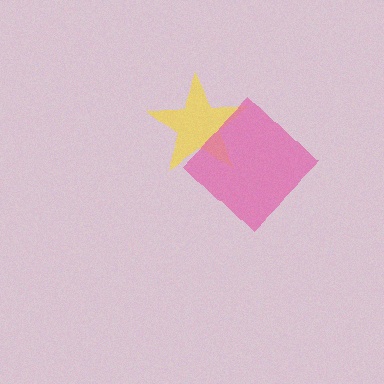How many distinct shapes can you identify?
There are 2 distinct shapes: a yellow star, a pink diamond.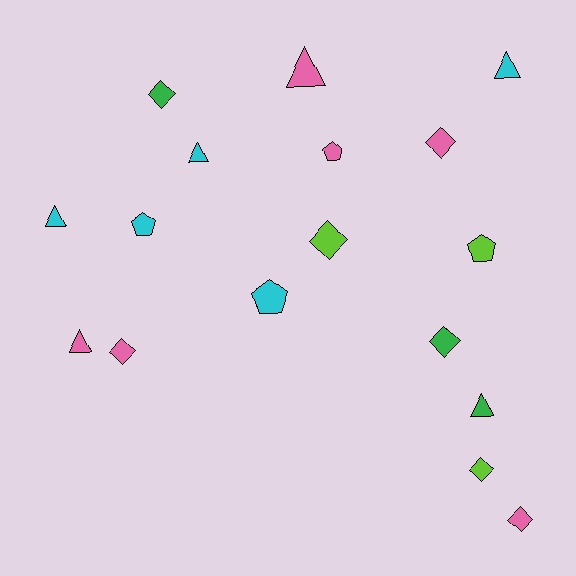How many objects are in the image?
There are 17 objects.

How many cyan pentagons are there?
There are 2 cyan pentagons.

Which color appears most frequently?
Pink, with 6 objects.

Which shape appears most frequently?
Diamond, with 7 objects.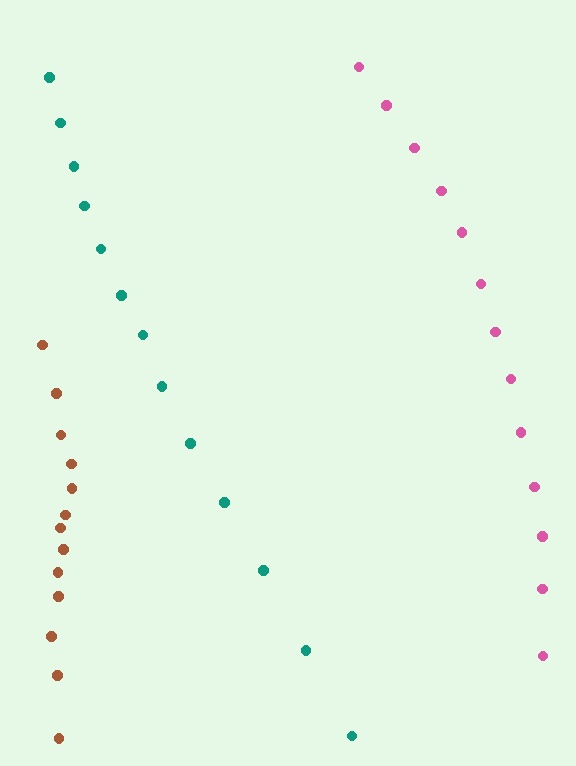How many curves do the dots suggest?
There are 3 distinct paths.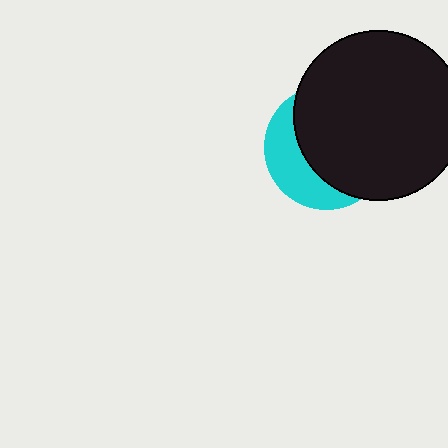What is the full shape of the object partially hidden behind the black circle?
The partially hidden object is a cyan circle.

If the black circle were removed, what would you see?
You would see the complete cyan circle.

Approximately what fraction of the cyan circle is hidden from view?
Roughly 66% of the cyan circle is hidden behind the black circle.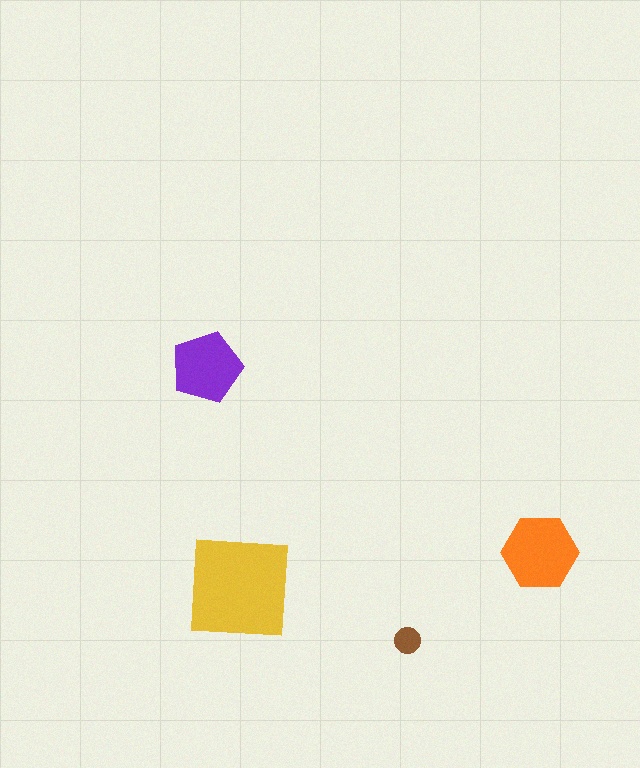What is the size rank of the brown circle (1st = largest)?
4th.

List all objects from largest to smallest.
The yellow square, the orange hexagon, the purple pentagon, the brown circle.